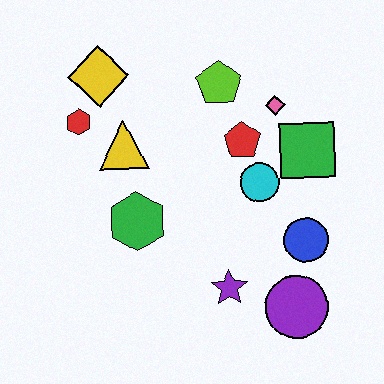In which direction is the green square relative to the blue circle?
The green square is above the blue circle.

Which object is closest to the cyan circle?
The red pentagon is closest to the cyan circle.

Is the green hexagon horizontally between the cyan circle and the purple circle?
No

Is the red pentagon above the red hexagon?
No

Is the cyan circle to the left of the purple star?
No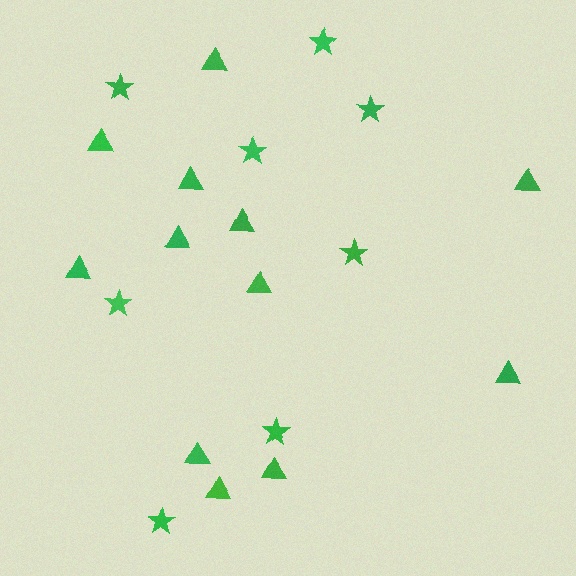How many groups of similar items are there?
There are 2 groups: one group of stars (8) and one group of triangles (12).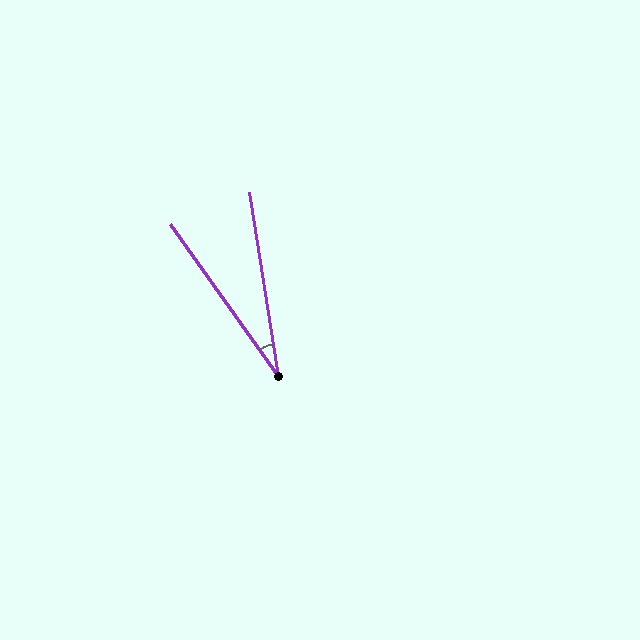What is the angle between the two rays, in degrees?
Approximately 26 degrees.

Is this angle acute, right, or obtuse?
It is acute.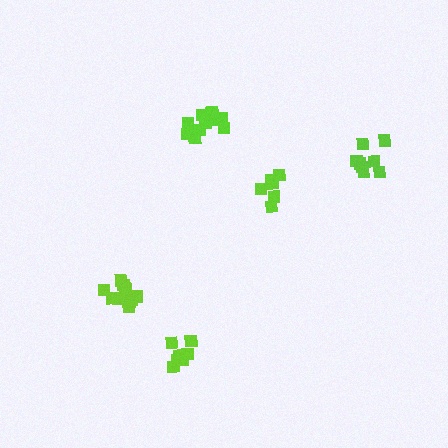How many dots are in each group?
Group 1: 8 dots, Group 2: 10 dots, Group 3: 12 dots, Group 4: 7 dots, Group 5: 6 dots (43 total).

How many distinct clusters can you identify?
There are 5 distinct clusters.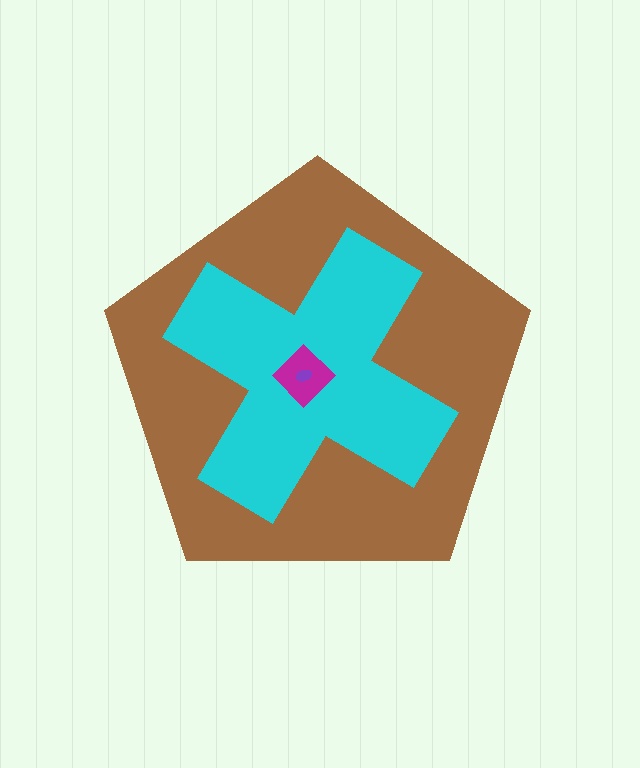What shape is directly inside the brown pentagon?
The cyan cross.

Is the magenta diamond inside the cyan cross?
Yes.